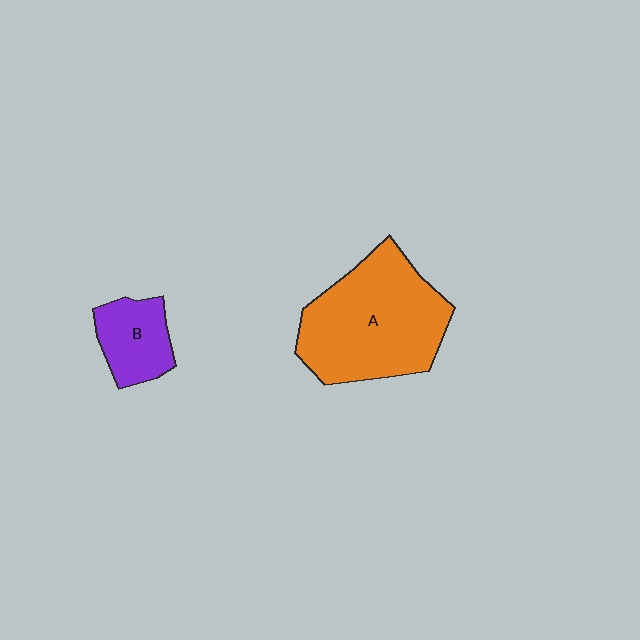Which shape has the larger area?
Shape A (orange).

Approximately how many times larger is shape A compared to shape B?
Approximately 2.7 times.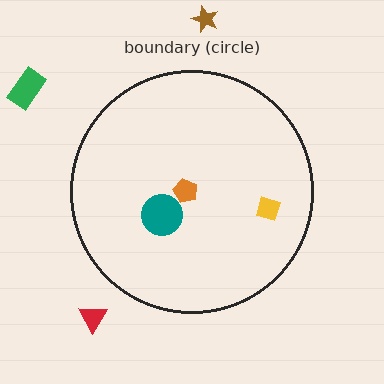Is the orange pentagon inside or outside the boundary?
Inside.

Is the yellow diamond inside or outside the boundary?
Inside.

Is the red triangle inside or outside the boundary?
Outside.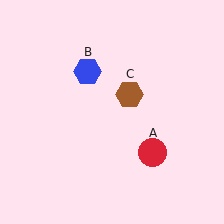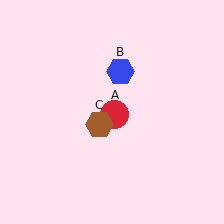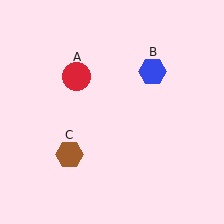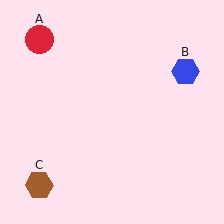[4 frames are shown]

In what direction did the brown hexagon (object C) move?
The brown hexagon (object C) moved down and to the left.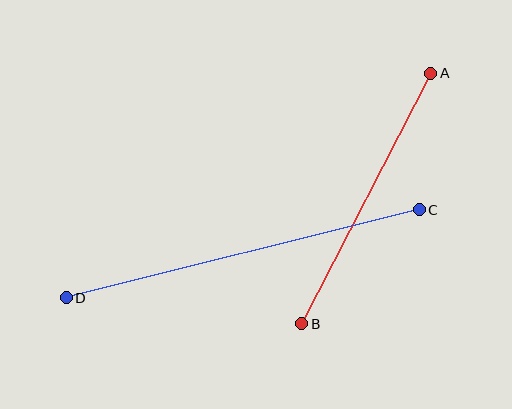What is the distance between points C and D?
The distance is approximately 364 pixels.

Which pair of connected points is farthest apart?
Points C and D are farthest apart.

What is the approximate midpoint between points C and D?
The midpoint is at approximately (243, 254) pixels.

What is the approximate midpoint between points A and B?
The midpoint is at approximately (366, 198) pixels.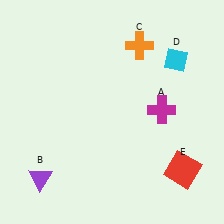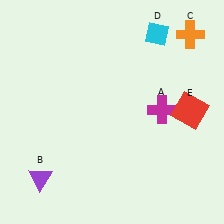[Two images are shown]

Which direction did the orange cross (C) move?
The orange cross (C) moved right.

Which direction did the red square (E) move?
The red square (E) moved up.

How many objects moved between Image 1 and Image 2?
3 objects moved between the two images.